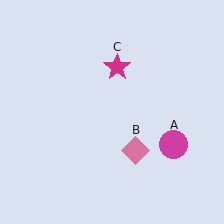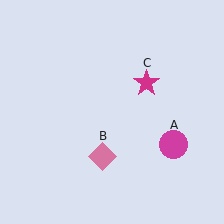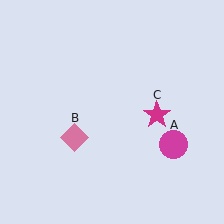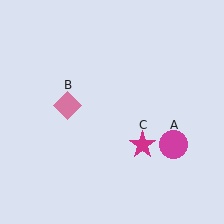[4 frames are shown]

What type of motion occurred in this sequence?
The pink diamond (object B), magenta star (object C) rotated clockwise around the center of the scene.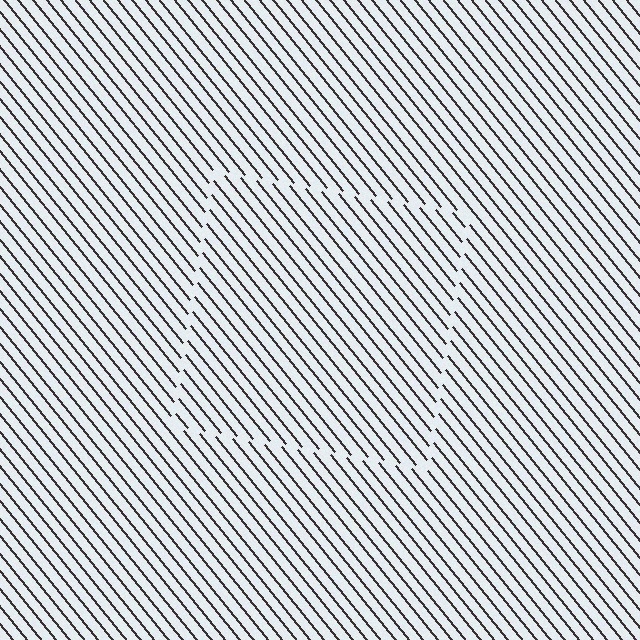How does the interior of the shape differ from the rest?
The interior of the shape contains the same grating, shifted by half a period — the contour is defined by the phase discontinuity where line-ends from the inner and outer gratings abut.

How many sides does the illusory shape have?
4 sides — the line-ends trace a square.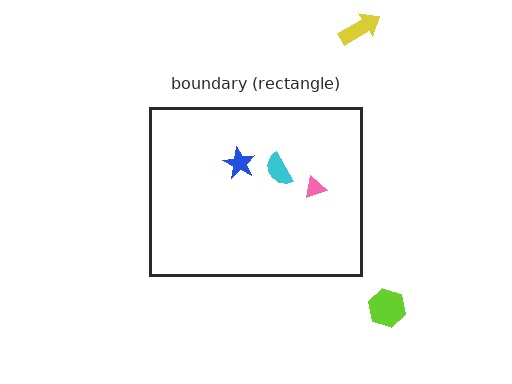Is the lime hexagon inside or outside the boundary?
Outside.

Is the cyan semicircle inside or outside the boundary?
Inside.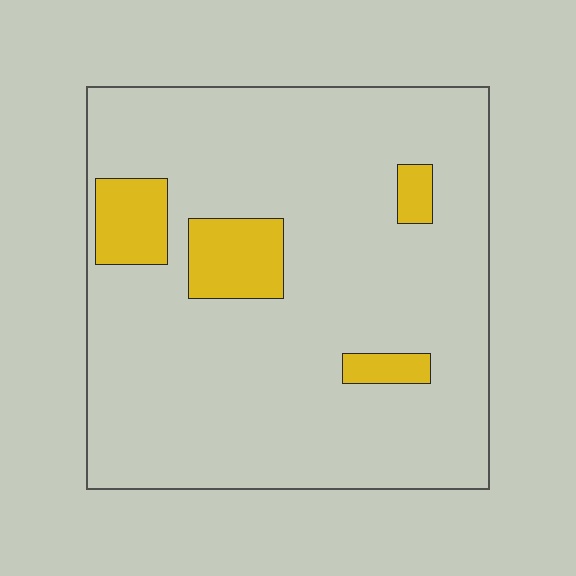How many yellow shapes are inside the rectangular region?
4.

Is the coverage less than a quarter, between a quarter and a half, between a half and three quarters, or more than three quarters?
Less than a quarter.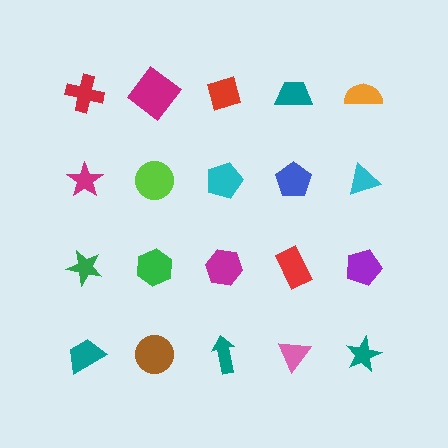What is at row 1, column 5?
An orange semicircle.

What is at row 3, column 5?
A purple pentagon.